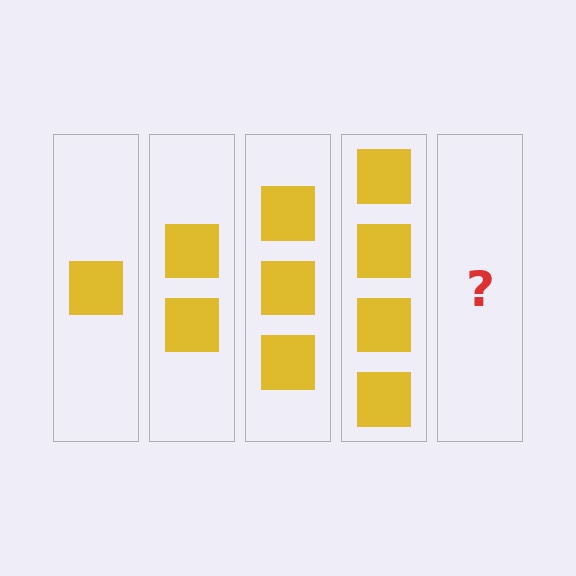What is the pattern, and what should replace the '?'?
The pattern is that each step adds one more square. The '?' should be 5 squares.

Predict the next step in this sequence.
The next step is 5 squares.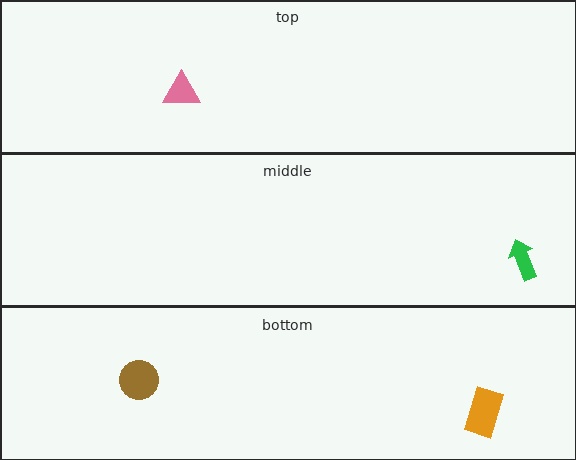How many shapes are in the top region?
1.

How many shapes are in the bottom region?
2.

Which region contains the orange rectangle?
The bottom region.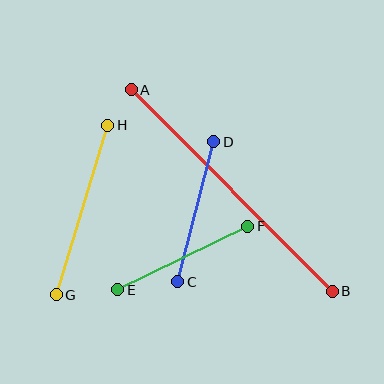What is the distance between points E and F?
The distance is approximately 145 pixels.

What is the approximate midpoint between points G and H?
The midpoint is at approximately (82, 210) pixels.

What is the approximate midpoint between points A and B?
The midpoint is at approximately (232, 191) pixels.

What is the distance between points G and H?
The distance is approximately 177 pixels.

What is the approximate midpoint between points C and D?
The midpoint is at approximately (196, 212) pixels.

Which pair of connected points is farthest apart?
Points A and B are farthest apart.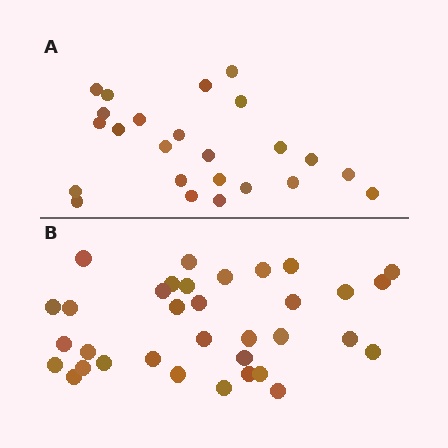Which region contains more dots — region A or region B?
Region B (the bottom region) has more dots.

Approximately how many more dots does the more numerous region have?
Region B has roughly 10 or so more dots than region A.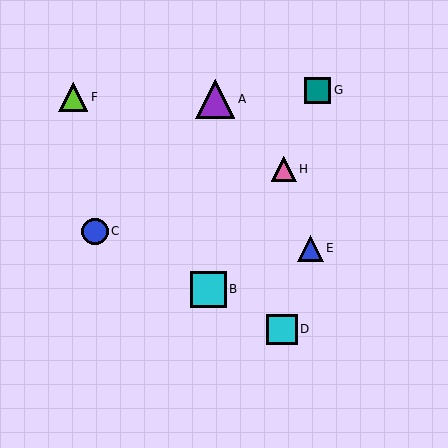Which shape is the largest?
The purple triangle (labeled A) is the largest.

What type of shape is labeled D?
Shape D is a cyan square.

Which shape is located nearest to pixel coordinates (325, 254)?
The blue triangle (labeled E) at (310, 248) is nearest to that location.